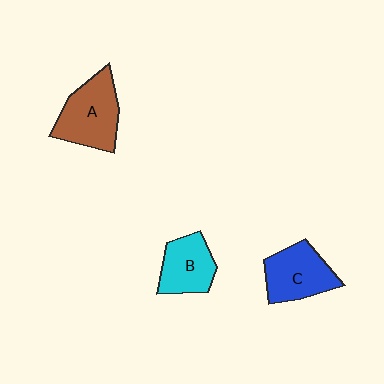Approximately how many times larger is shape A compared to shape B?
Approximately 1.3 times.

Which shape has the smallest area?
Shape B (cyan).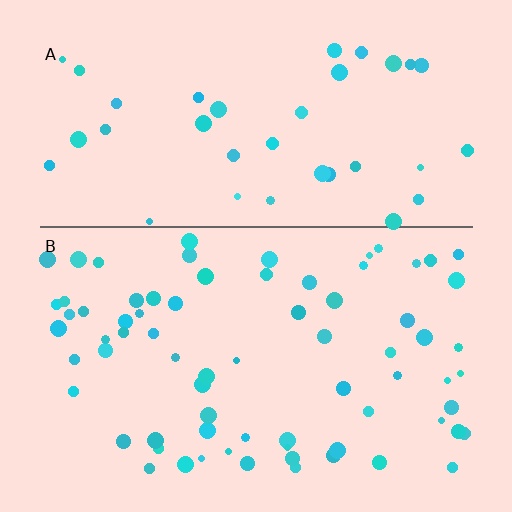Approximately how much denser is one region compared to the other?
Approximately 1.9× — region B over region A.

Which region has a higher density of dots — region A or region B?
B (the bottom).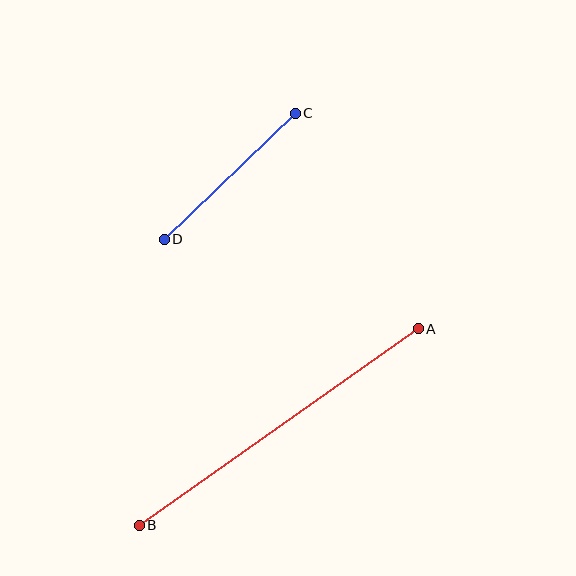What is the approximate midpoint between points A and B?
The midpoint is at approximately (279, 427) pixels.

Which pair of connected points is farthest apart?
Points A and B are farthest apart.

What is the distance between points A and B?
The distance is approximately 341 pixels.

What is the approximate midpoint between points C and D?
The midpoint is at approximately (230, 176) pixels.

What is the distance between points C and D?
The distance is approximately 181 pixels.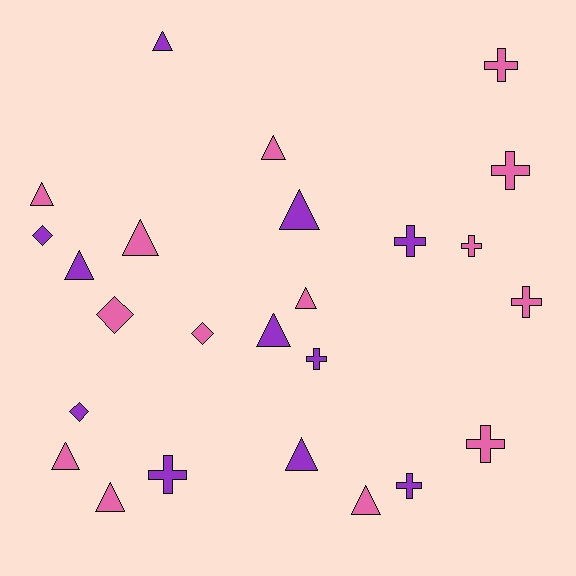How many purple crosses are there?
There are 4 purple crosses.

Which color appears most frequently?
Pink, with 14 objects.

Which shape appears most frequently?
Triangle, with 12 objects.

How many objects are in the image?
There are 25 objects.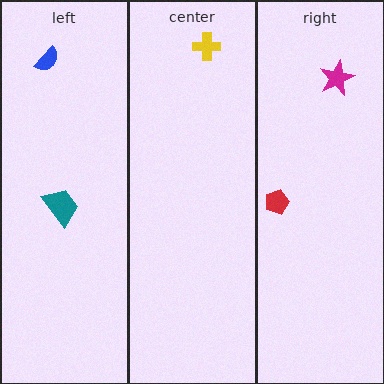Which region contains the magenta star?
The right region.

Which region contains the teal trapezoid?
The left region.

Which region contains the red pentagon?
The right region.